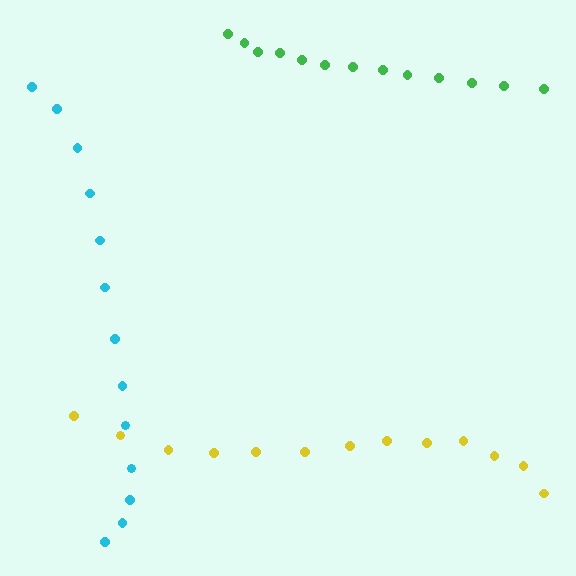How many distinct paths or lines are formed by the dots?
There are 3 distinct paths.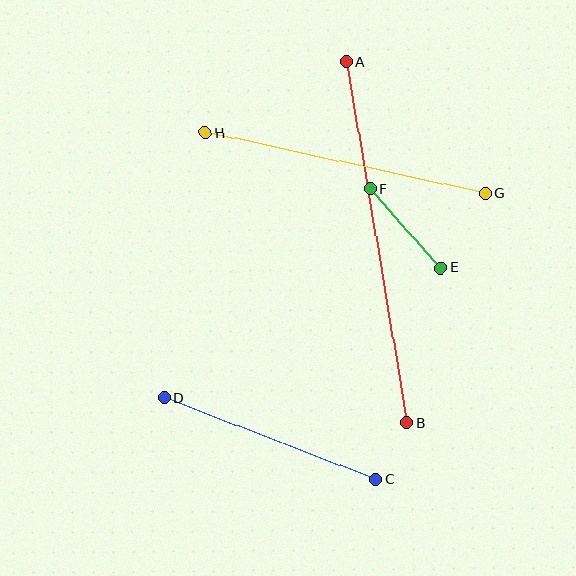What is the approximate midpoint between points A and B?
The midpoint is at approximately (376, 243) pixels.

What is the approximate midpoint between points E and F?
The midpoint is at approximately (405, 228) pixels.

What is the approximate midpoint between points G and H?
The midpoint is at approximately (345, 163) pixels.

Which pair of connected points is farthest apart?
Points A and B are farthest apart.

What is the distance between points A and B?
The distance is approximately 365 pixels.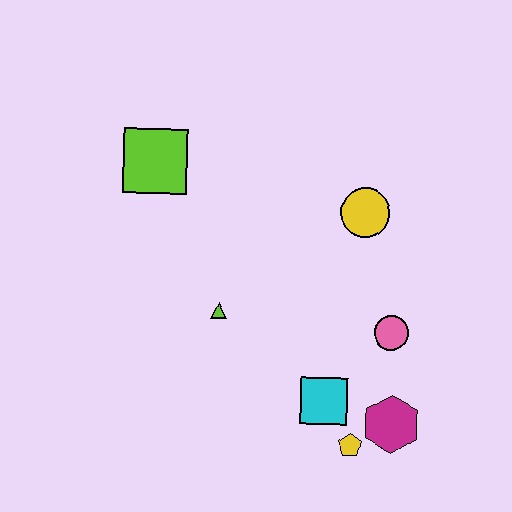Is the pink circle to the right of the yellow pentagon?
Yes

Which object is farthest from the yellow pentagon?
The lime square is farthest from the yellow pentagon.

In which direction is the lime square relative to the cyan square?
The lime square is above the cyan square.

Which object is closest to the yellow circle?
The pink circle is closest to the yellow circle.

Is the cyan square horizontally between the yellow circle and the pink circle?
No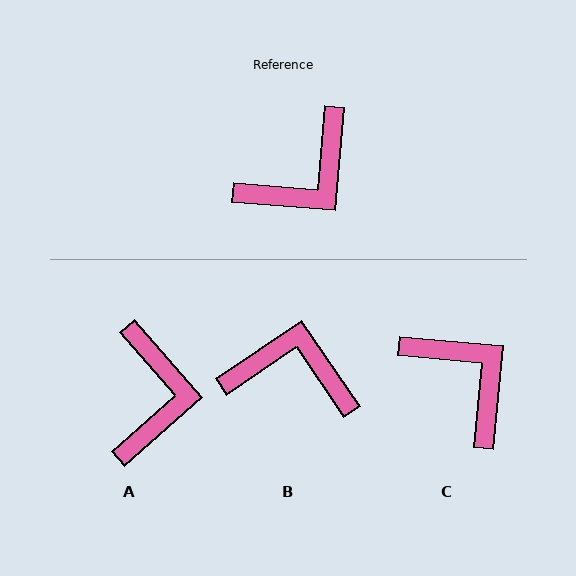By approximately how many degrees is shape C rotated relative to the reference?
Approximately 89 degrees counter-clockwise.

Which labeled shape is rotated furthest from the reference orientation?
B, about 129 degrees away.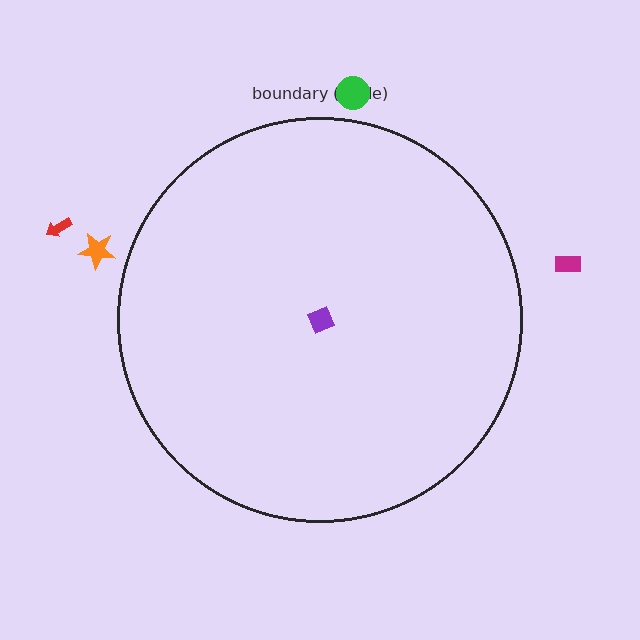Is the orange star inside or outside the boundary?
Outside.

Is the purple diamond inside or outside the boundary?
Inside.